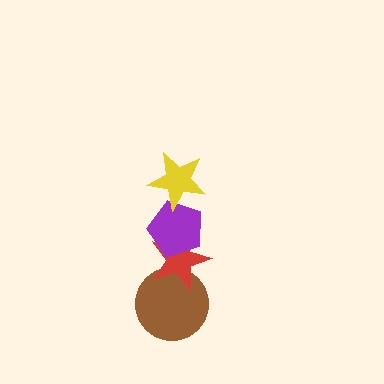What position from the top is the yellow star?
The yellow star is 1st from the top.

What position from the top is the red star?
The red star is 3rd from the top.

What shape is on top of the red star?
The purple pentagon is on top of the red star.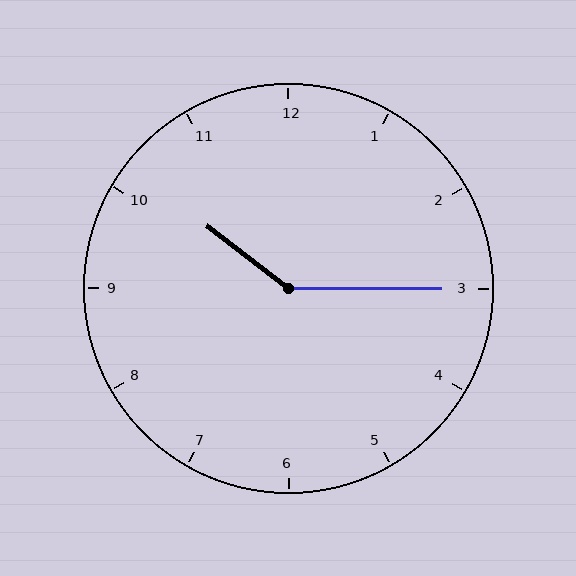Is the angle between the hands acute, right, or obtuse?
It is obtuse.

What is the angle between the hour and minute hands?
Approximately 142 degrees.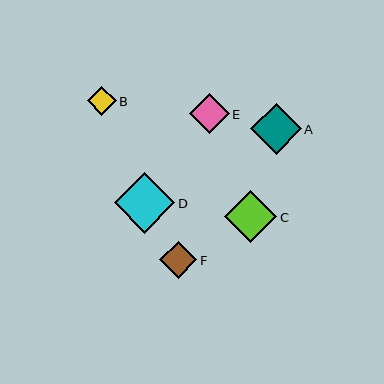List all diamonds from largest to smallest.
From largest to smallest: D, C, A, E, F, B.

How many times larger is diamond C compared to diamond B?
Diamond C is approximately 1.8 times the size of diamond B.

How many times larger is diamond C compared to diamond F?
Diamond C is approximately 1.4 times the size of diamond F.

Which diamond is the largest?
Diamond D is the largest with a size of approximately 60 pixels.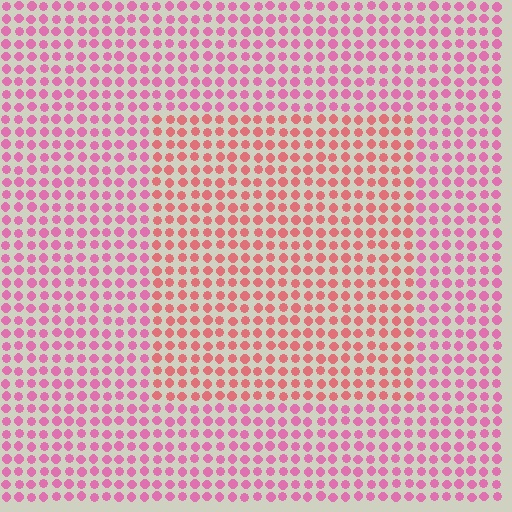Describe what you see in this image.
The image is filled with small pink elements in a uniform arrangement. A rectangle-shaped region is visible where the elements are tinted to a slightly different hue, forming a subtle color boundary.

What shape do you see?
I see a rectangle.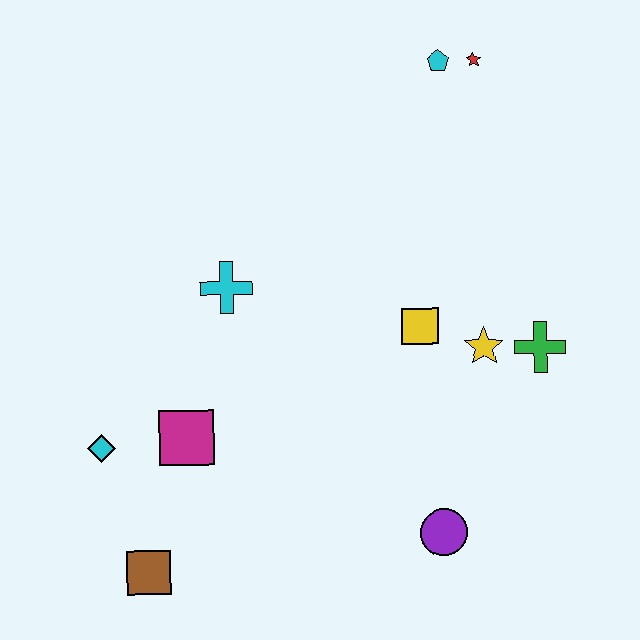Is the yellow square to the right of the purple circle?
No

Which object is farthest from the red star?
The brown square is farthest from the red star.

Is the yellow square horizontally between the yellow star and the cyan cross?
Yes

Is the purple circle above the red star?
No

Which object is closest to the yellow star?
The green cross is closest to the yellow star.